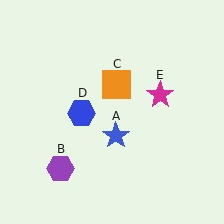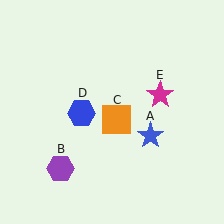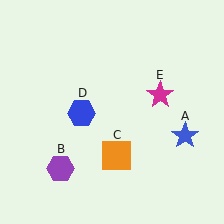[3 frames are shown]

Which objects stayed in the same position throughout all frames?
Purple hexagon (object B) and blue hexagon (object D) and magenta star (object E) remained stationary.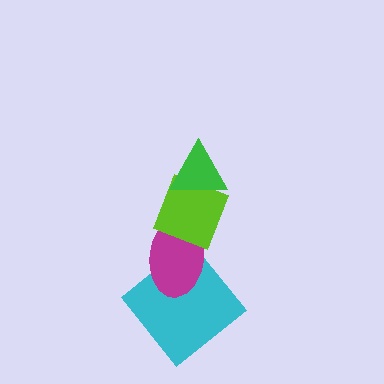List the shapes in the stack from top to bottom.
From top to bottom: the green triangle, the lime diamond, the magenta ellipse, the cyan diamond.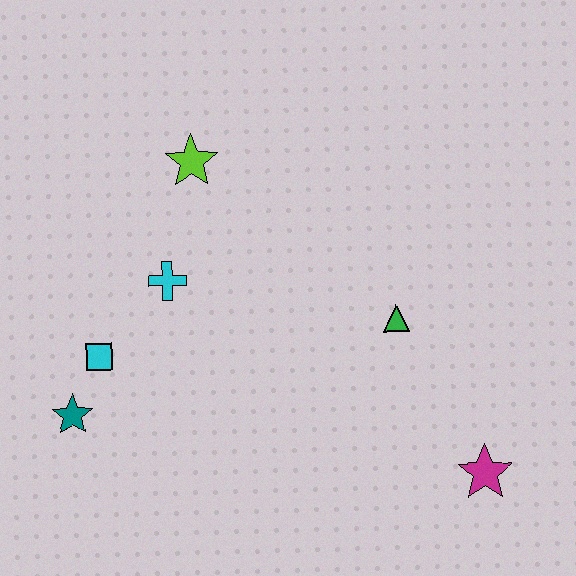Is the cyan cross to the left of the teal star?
No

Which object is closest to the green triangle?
The magenta star is closest to the green triangle.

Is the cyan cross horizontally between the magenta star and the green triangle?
No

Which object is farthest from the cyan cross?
The magenta star is farthest from the cyan cross.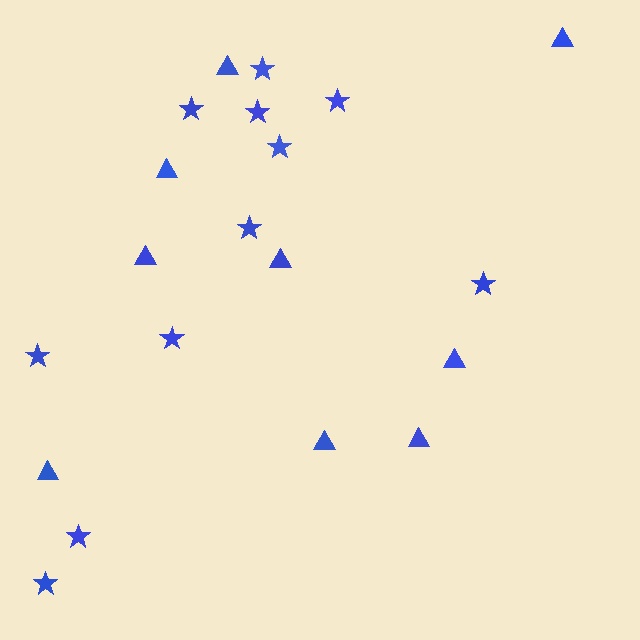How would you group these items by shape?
There are 2 groups: one group of stars (11) and one group of triangles (9).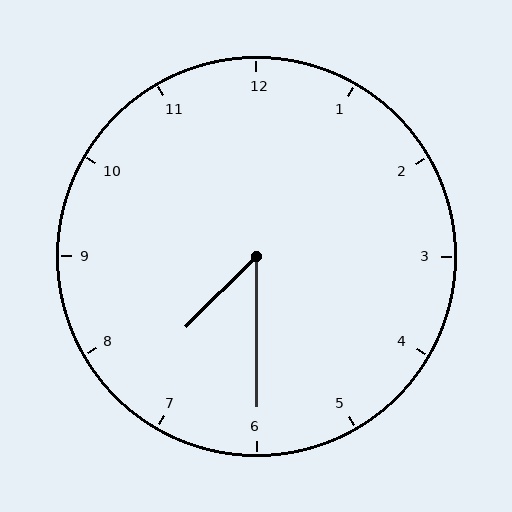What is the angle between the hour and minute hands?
Approximately 45 degrees.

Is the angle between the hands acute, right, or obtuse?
It is acute.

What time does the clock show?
7:30.